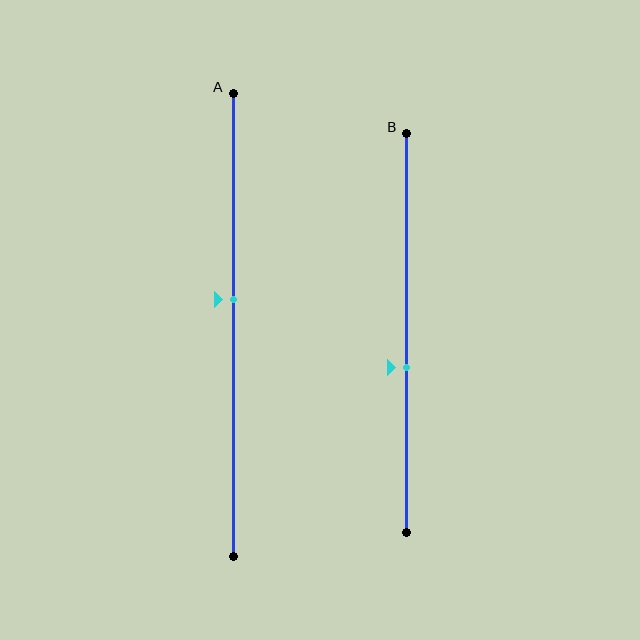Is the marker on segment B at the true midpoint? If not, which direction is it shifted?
No, the marker on segment B is shifted downward by about 9% of the segment length.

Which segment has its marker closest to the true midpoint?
Segment A has its marker closest to the true midpoint.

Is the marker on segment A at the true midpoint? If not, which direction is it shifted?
No, the marker on segment A is shifted upward by about 5% of the segment length.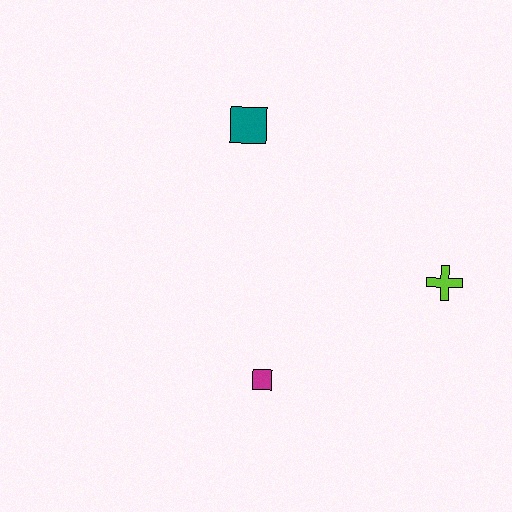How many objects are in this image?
There are 3 objects.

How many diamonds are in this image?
There are no diamonds.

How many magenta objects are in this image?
There is 1 magenta object.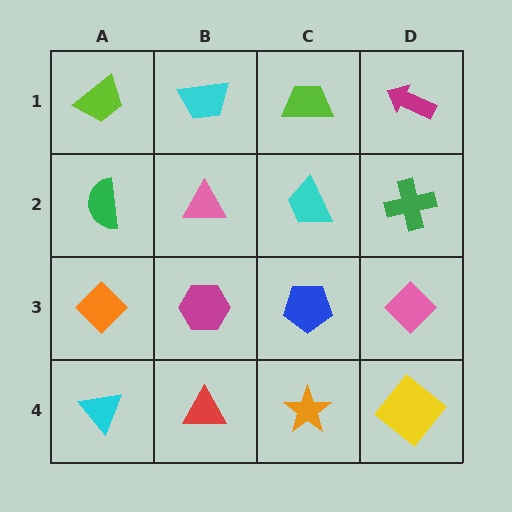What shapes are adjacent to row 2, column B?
A cyan trapezoid (row 1, column B), a magenta hexagon (row 3, column B), a green semicircle (row 2, column A), a cyan trapezoid (row 2, column C).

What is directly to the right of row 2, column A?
A pink triangle.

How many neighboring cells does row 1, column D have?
2.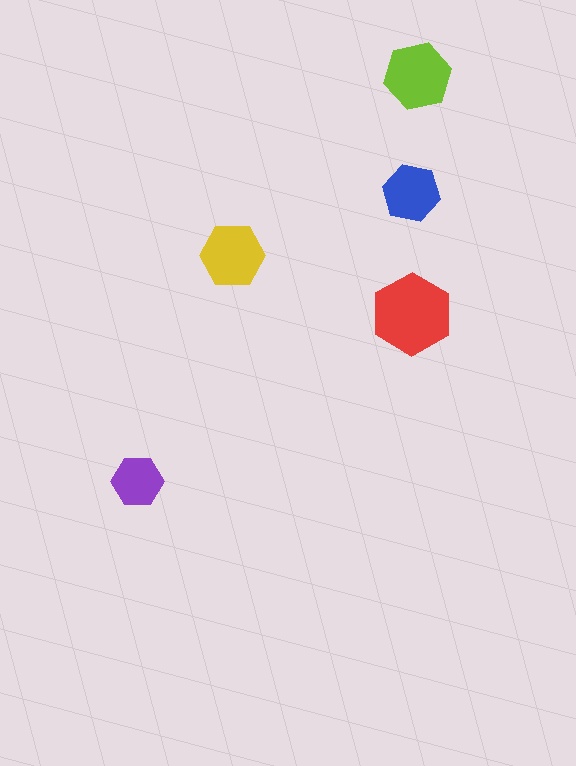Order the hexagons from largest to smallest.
the red one, the lime one, the yellow one, the blue one, the purple one.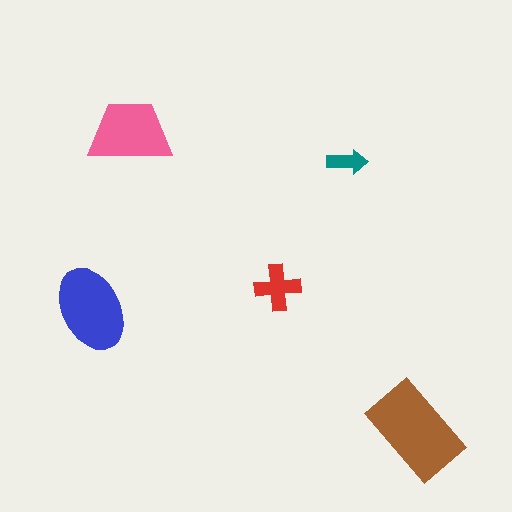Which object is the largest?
The brown rectangle.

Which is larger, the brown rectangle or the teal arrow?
The brown rectangle.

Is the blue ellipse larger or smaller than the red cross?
Larger.